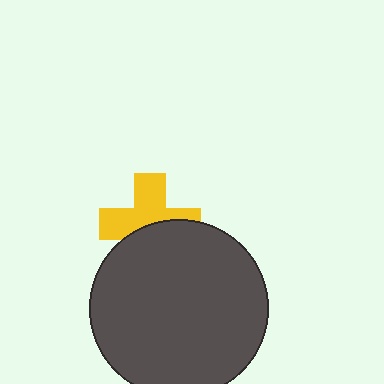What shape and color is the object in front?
The object in front is a dark gray circle.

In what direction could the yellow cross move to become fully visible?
The yellow cross could move up. That would shift it out from behind the dark gray circle entirely.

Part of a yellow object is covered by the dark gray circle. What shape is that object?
It is a cross.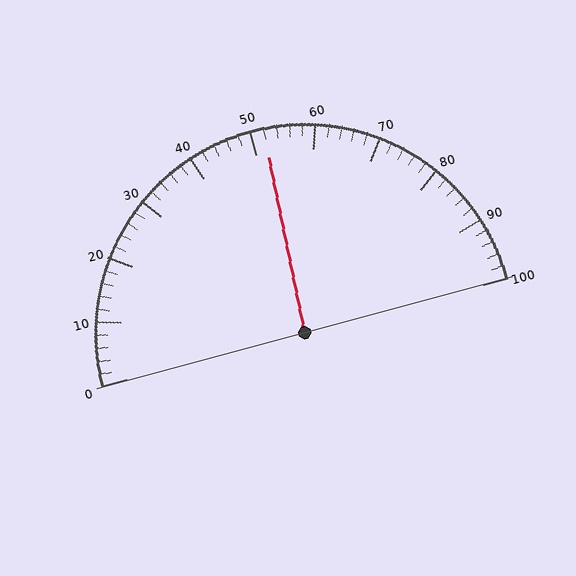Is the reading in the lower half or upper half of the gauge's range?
The reading is in the upper half of the range (0 to 100).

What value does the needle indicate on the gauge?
The needle indicates approximately 52.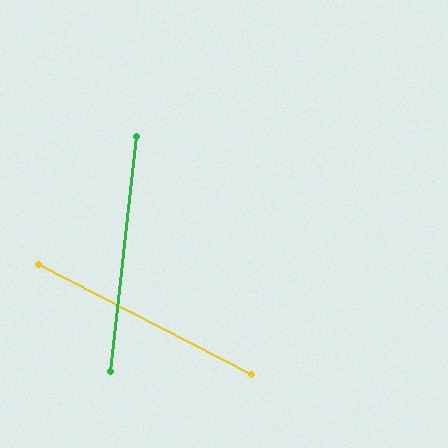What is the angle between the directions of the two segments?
Approximately 69 degrees.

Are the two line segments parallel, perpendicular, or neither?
Neither parallel nor perpendicular — they differ by about 69°.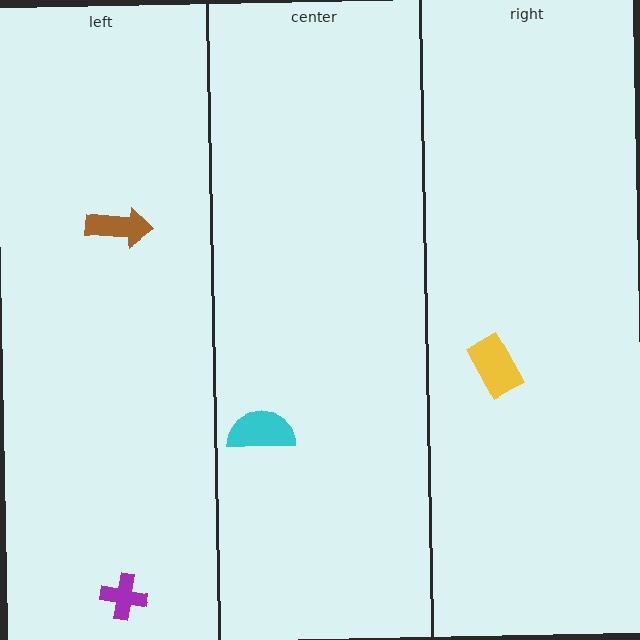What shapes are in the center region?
The cyan semicircle.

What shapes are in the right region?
The yellow rectangle.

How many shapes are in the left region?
2.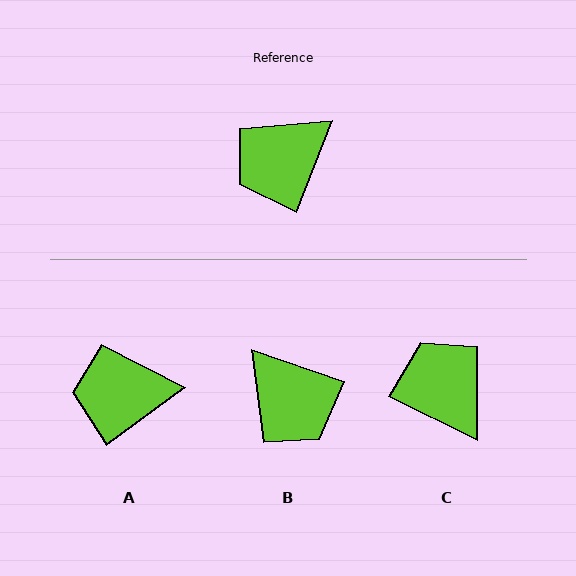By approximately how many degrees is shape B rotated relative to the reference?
Approximately 93 degrees counter-clockwise.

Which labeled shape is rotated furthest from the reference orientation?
C, about 95 degrees away.